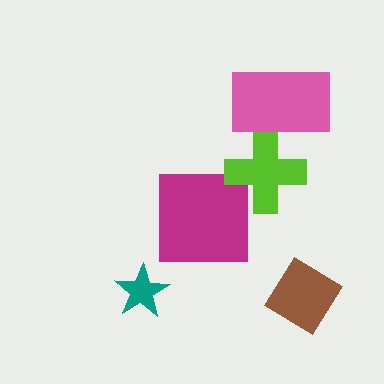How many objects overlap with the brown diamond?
0 objects overlap with the brown diamond.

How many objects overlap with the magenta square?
0 objects overlap with the magenta square.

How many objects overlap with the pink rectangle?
1 object overlaps with the pink rectangle.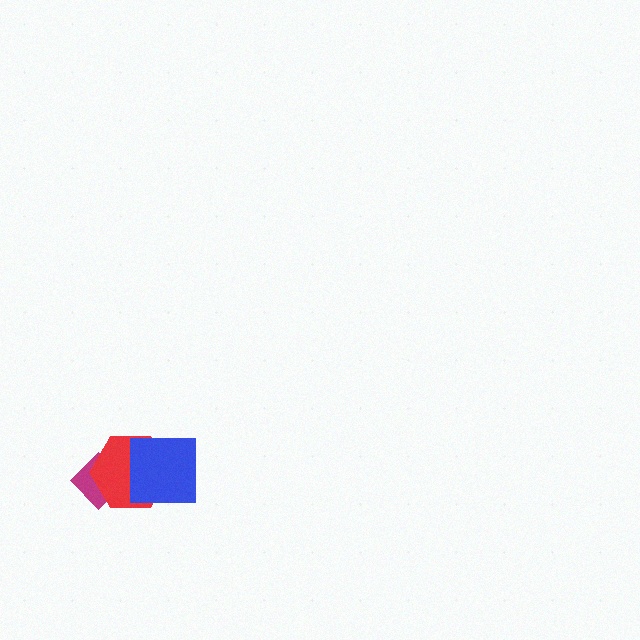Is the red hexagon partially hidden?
Yes, it is partially covered by another shape.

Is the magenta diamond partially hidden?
Yes, it is partially covered by another shape.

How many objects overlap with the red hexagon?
2 objects overlap with the red hexagon.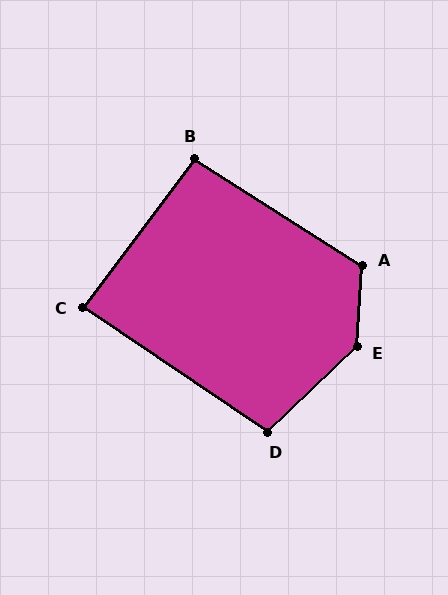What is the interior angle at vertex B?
Approximately 94 degrees (approximately right).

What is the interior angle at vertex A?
Approximately 119 degrees (obtuse).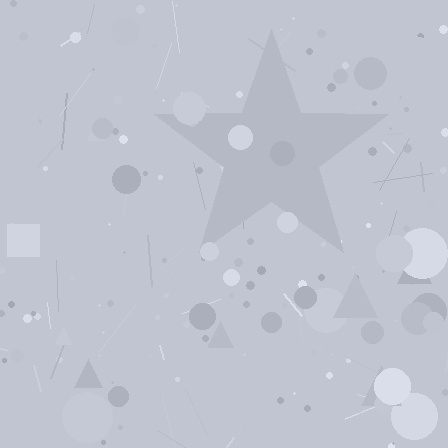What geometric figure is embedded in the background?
A star is embedded in the background.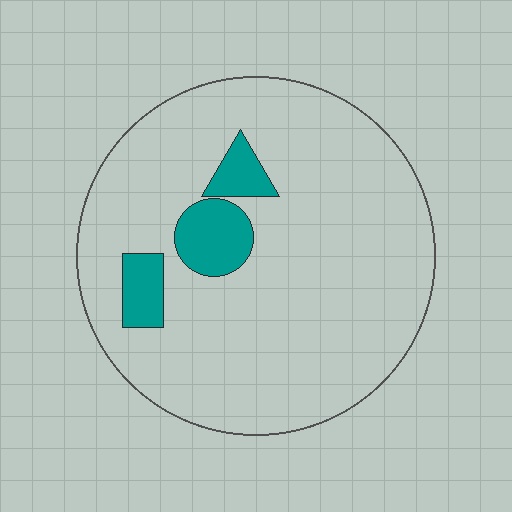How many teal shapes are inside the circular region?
3.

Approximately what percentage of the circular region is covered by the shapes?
Approximately 10%.